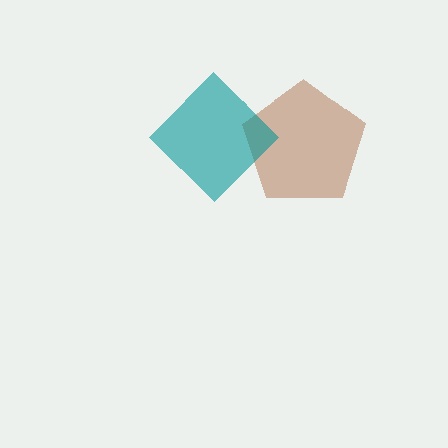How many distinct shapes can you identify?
There are 2 distinct shapes: a brown pentagon, a teal diamond.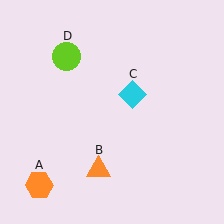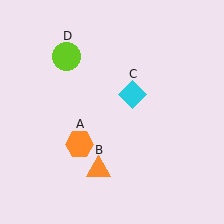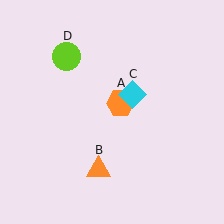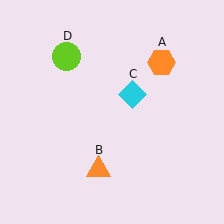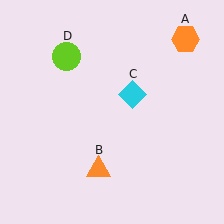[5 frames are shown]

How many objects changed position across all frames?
1 object changed position: orange hexagon (object A).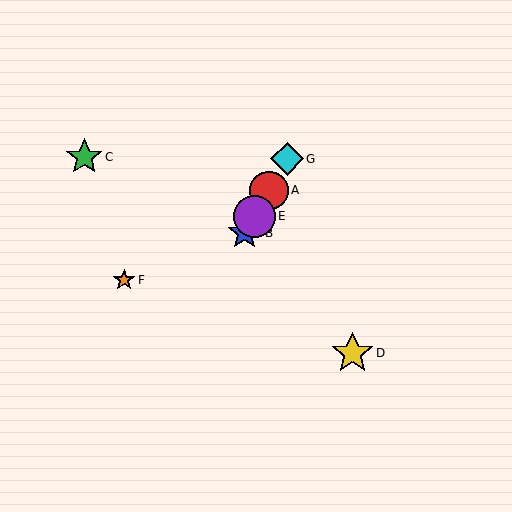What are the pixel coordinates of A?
Object A is at (269, 190).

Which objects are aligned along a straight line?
Objects A, B, E, G are aligned along a straight line.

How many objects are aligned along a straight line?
4 objects (A, B, E, G) are aligned along a straight line.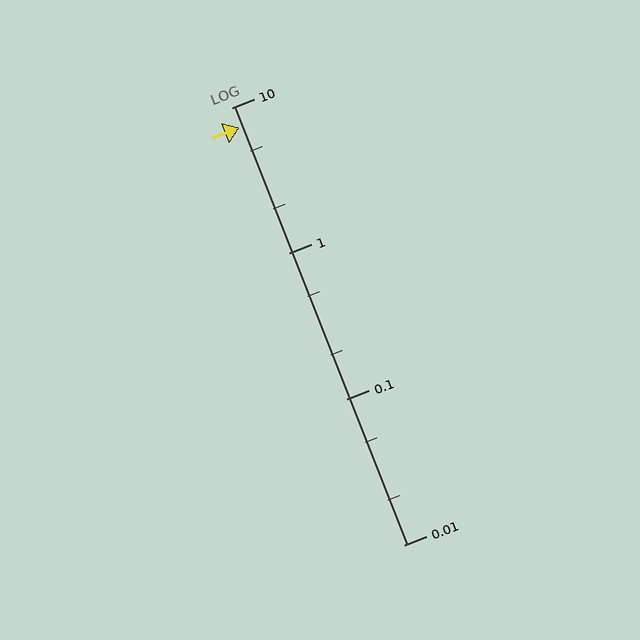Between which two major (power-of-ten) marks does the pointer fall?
The pointer is between 1 and 10.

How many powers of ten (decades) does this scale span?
The scale spans 3 decades, from 0.01 to 10.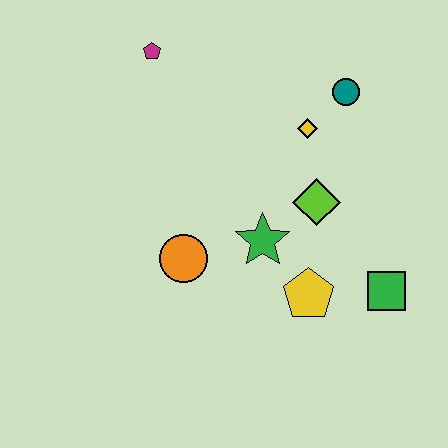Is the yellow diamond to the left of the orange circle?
No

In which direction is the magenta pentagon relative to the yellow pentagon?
The magenta pentagon is above the yellow pentagon.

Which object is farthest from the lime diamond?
The magenta pentagon is farthest from the lime diamond.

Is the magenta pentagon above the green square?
Yes